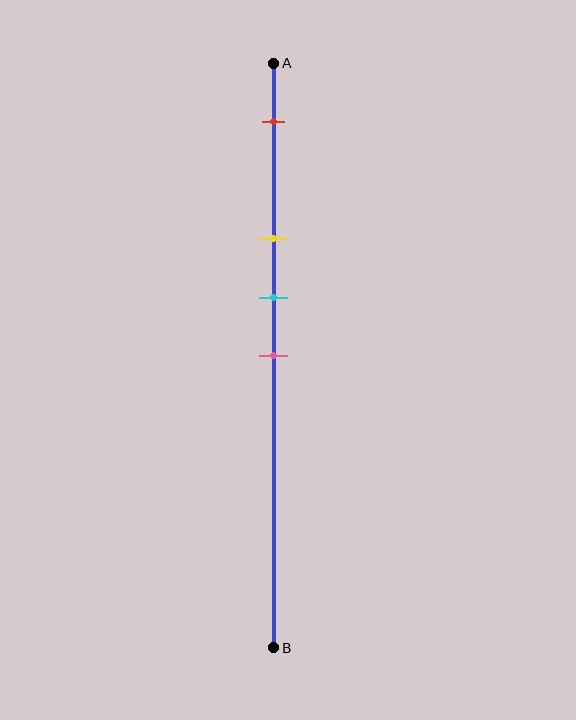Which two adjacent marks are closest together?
The cyan and pink marks are the closest adjacent pair.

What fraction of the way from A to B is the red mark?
The red mark is approximately 10% (0.1) of the way from A to B.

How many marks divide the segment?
There are 4 marks dividing the segment.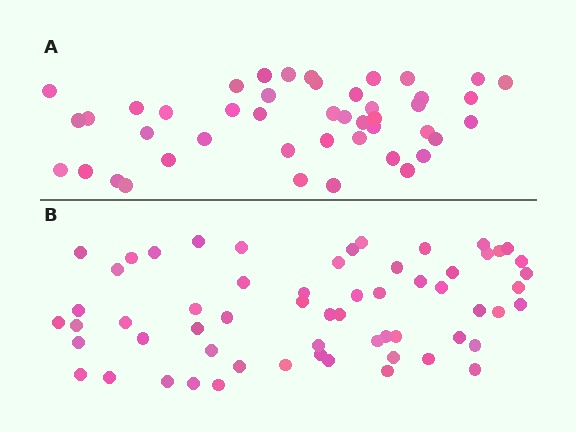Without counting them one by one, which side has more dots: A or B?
Region B (the bottom region) has more dots.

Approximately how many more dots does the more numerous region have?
Region B has approximately 15 more dots than region A.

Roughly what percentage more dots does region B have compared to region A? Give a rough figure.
About 35% more.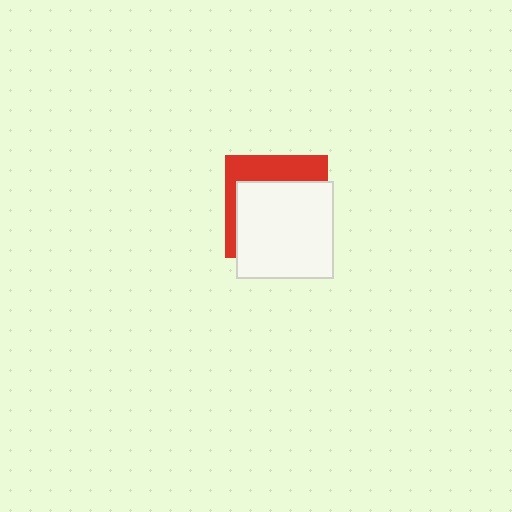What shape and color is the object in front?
The object in front is a white square.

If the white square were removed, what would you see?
You would see the complete red square.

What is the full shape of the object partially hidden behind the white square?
The partially hidden object is a red square.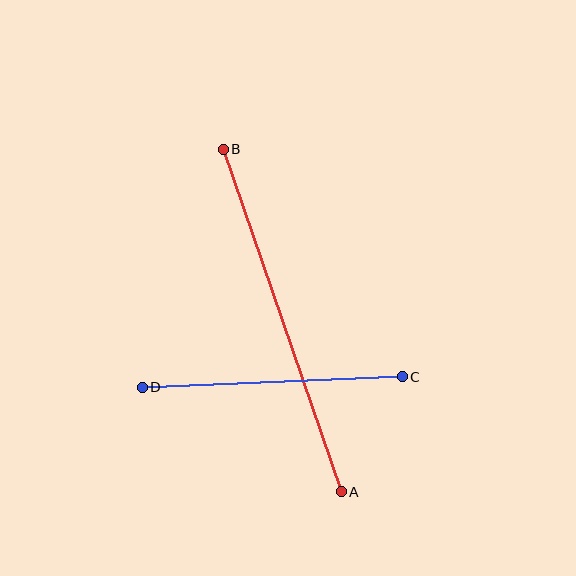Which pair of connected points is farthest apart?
Points A and B are farthest apart.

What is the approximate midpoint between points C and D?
The midpoint is at approximately (272, 382) pixels.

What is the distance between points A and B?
The distance is approximately 362 pixels.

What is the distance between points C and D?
The distance is approximately 260 pixels.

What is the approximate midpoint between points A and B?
The midpoint is at approximately (282, 321) pixels.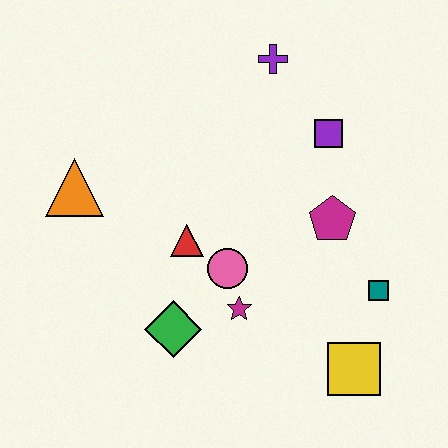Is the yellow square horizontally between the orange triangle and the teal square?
Yes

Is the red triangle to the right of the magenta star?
No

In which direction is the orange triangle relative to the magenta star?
The orange triangle is to the left of the magenta star.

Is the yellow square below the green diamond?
Yes